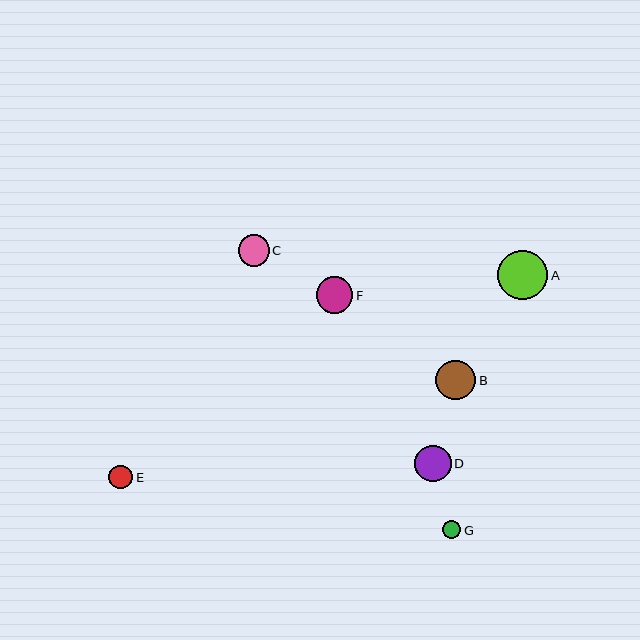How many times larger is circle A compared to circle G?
Circle A is approximately 2.8 times the size of circle G.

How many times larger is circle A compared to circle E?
Circle A is approximately 2.1 times the size of circle E.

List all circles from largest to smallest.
From largest to smallest: A, B, D, F, C, E, G.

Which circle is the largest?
Circle A is the largest with a size of approximately 50 pixels.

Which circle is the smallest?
Circle G is the smallest with a size of approximately 18 pixels.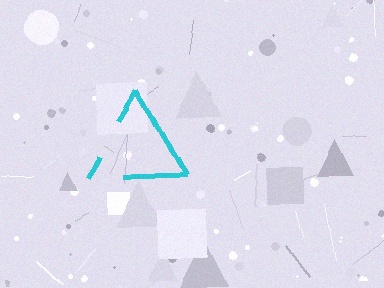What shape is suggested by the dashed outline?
The dashed outline suggests a triangle.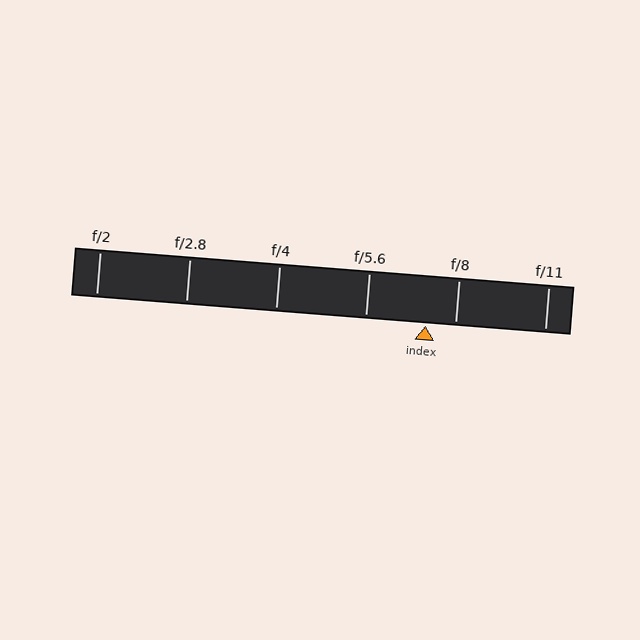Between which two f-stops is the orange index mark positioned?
The index mark is between f/5.6 and f/8.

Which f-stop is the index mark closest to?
The index mark is closest to f/8.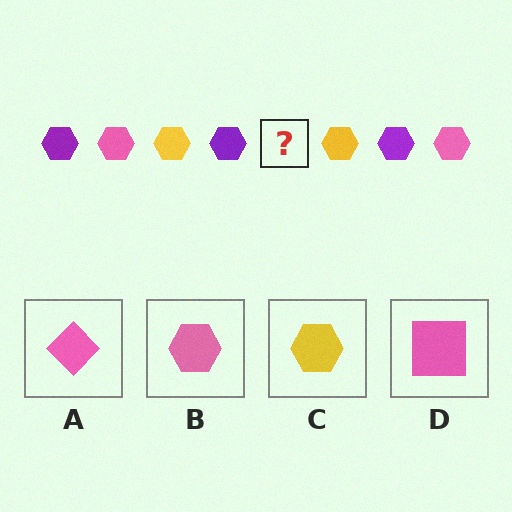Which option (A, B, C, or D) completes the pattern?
B.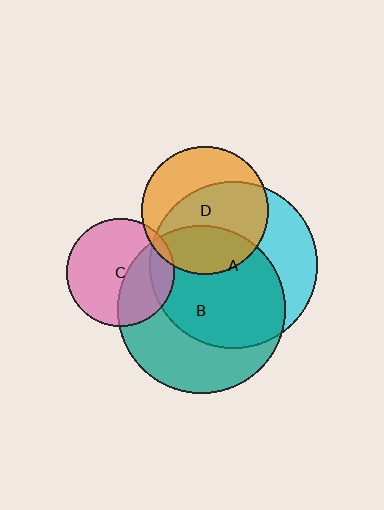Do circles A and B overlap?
Yes.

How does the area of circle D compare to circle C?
Approximately 1.4 times.